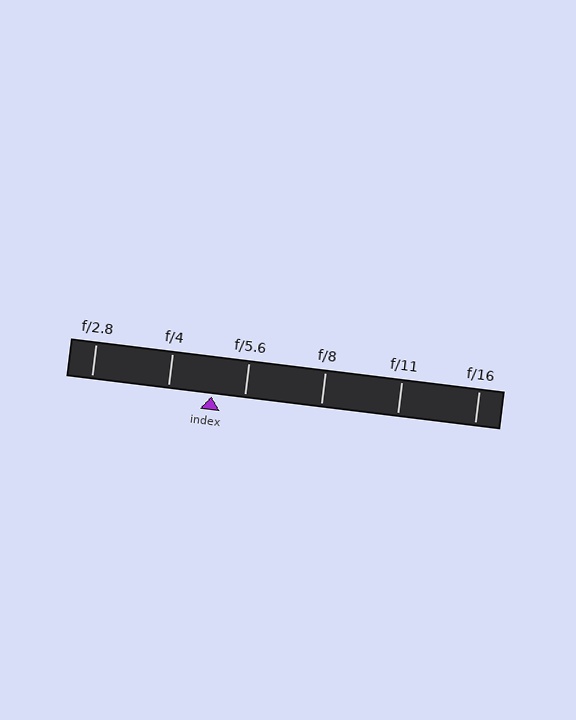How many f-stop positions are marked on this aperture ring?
There are 6 f-stop positions marked.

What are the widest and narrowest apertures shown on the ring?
The widest aperture shown is f/2.8 and the narrowest is f/16.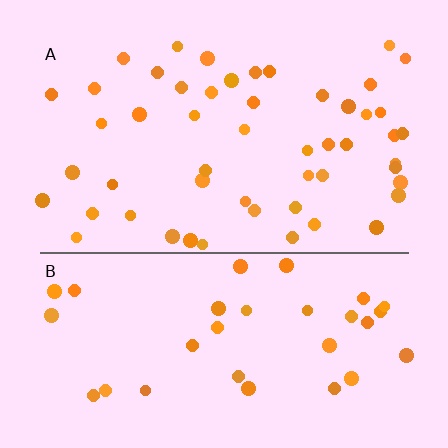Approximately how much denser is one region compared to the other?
Approximately 1.5× — region A over region B.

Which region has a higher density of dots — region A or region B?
A (the top).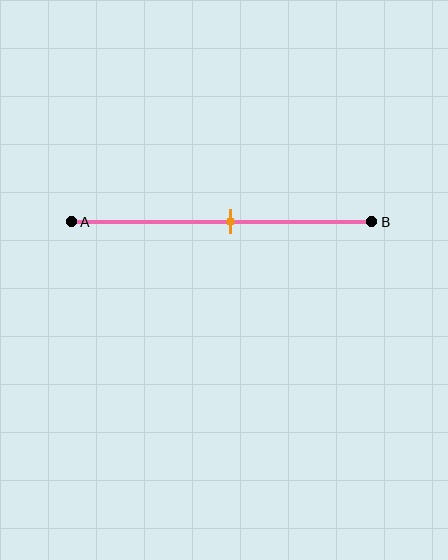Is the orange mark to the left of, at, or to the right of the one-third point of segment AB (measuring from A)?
The orange mark is to the right of the one-third point of segment AB.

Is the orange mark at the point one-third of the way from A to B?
No, the mark is at about 55% from A, not at the 33% one-third point.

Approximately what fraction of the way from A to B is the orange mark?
The orange mark is approximately 55% of the way from A to B.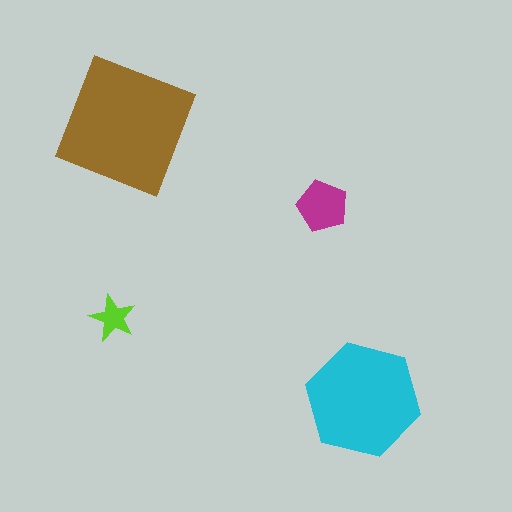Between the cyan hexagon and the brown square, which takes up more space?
The brown square.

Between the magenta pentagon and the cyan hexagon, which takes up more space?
The cyan hexagon.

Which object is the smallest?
The lime star.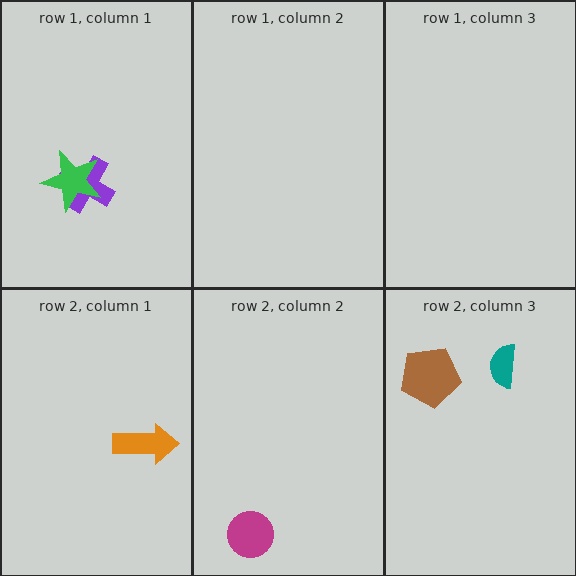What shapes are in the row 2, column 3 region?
The teal semicircle, the brown pentagon.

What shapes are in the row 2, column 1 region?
The orange arrow.